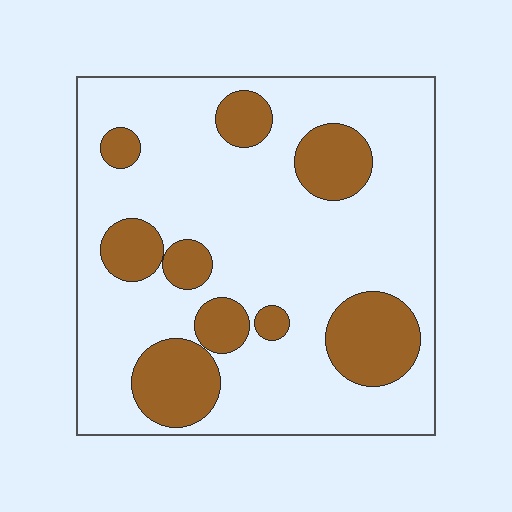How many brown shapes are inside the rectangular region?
9.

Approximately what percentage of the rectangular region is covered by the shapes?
Approximately 25%.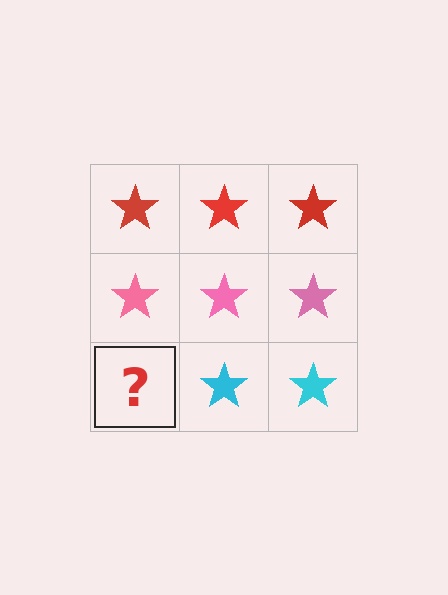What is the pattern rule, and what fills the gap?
The rule is that each row has a consistent color. The gap should be filled with a cyan star.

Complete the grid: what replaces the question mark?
The question mark should be replaced with a cyan star.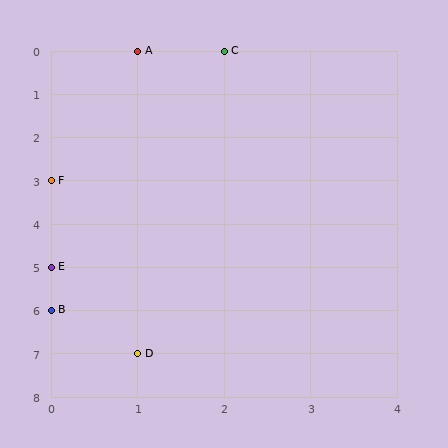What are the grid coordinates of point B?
Point B is at grid coordinates (0, 6).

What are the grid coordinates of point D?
Point D is at grid coordinates (1, 7).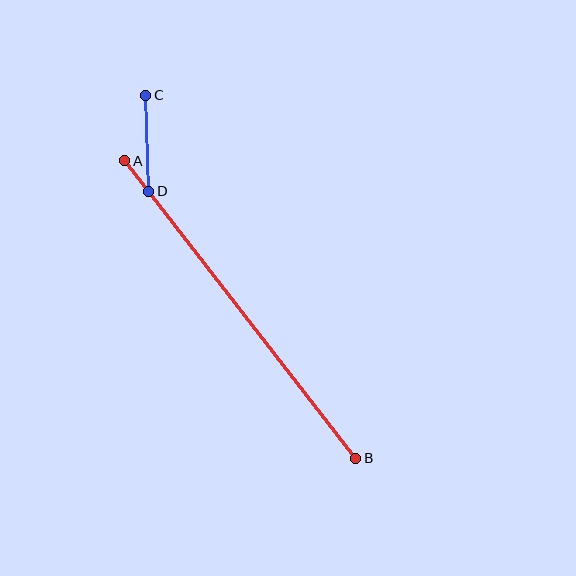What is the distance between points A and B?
The distance is approximately 377 pixels.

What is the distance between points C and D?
The distance is approximately 96 pixels.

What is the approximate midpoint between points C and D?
The midpoint is at approximately (147, 143) pixels.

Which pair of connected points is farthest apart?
Points A and B are farthest apart.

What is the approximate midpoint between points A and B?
The midpoint is at approximately (240, 310) pixels.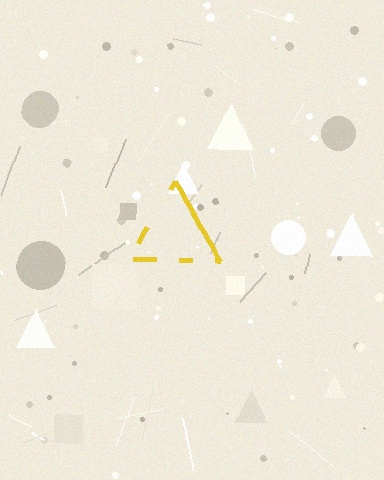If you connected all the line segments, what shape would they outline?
They would outline a triangle.